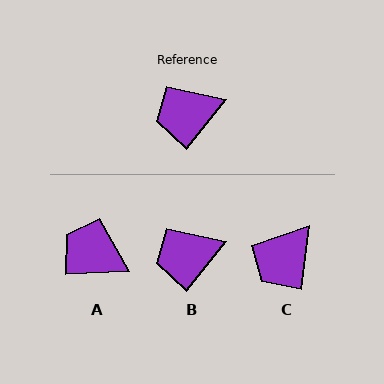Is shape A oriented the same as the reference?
No, it is off by about 49 degrees.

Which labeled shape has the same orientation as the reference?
B.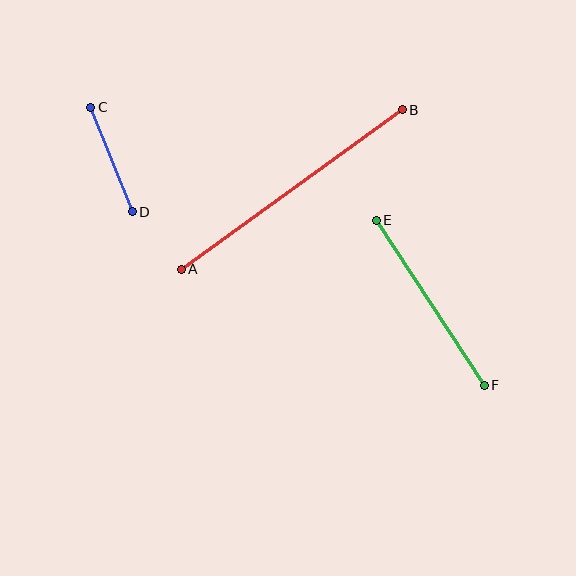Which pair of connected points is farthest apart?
Points A and B are farthest apart.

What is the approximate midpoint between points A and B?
The midpoint is at approximately (292, 189) pixels.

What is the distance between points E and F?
The distance is approximately 197 pixels.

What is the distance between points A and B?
The distance is approximately 272 pixels.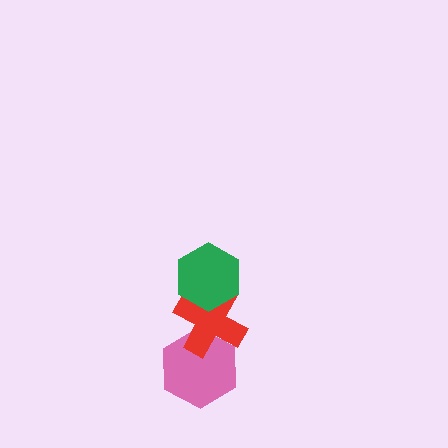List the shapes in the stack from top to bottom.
From top to bottom: the green hexagon, the red cross, the pink hexagon.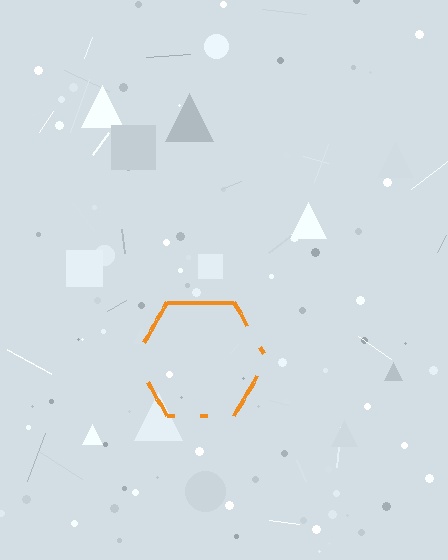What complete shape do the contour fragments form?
The contour fragments form a hexagon.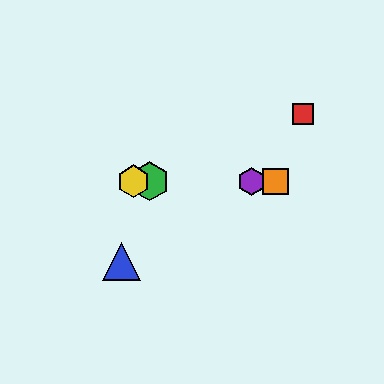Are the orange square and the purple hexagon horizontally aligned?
Yes, both are at y≈181.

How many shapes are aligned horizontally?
4 shapes (the green hexagon, the yellow hexagon, the purple hexagon, the orange square) are aligned horizontally.